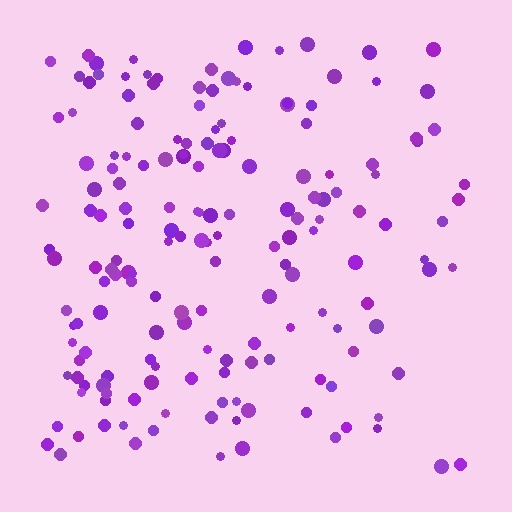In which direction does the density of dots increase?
From right to left, with the left side densest.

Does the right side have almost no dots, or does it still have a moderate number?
Still a moderate number, just noticeably fewer than the left.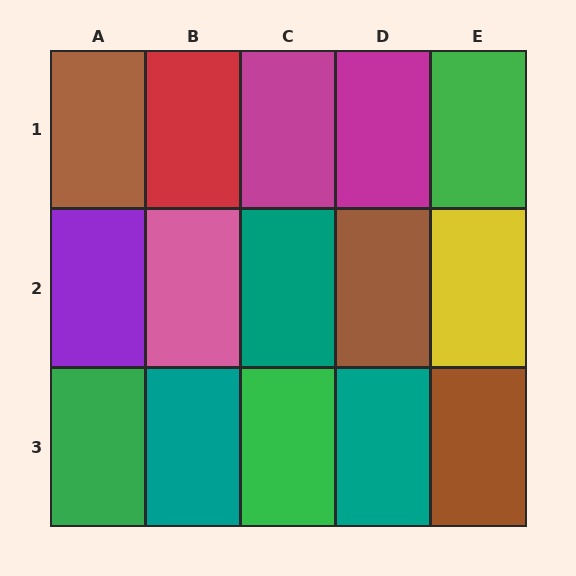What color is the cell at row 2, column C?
Teal.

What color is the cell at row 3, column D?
Teal.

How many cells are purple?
1 cell is purple.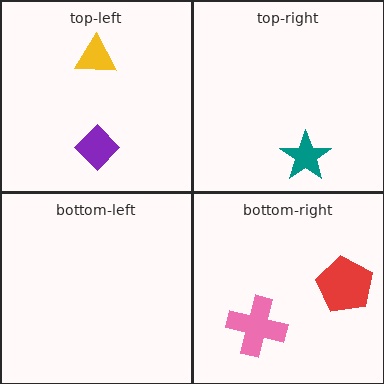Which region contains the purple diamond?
The top-left region.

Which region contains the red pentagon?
The bottom-right region.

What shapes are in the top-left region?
The purple diamond, the yellow triangle.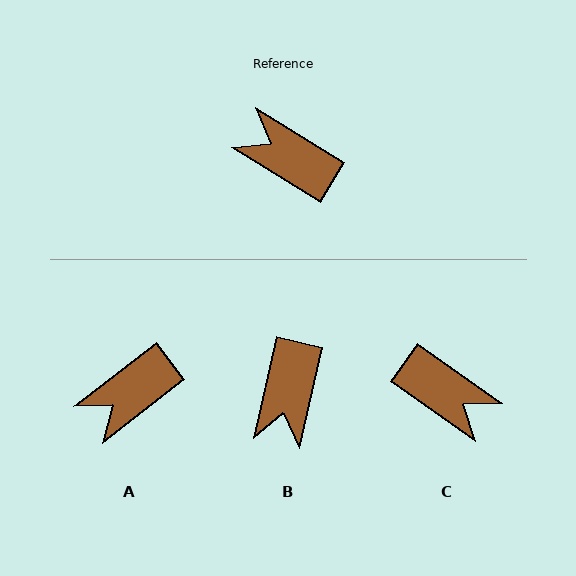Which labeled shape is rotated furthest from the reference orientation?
C, about 176 degrees away.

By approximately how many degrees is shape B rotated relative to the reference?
Approximately 109 degrees counter-clockwise.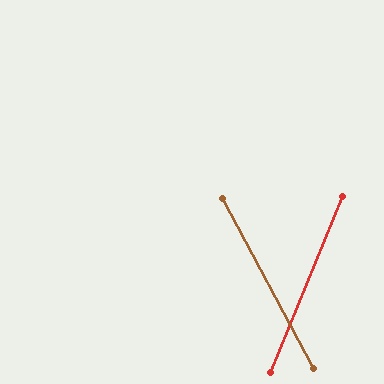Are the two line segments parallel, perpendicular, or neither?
Neither parallel nor perpendicular — they differ by about 50°.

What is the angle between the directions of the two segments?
Approximately 50 degrees.